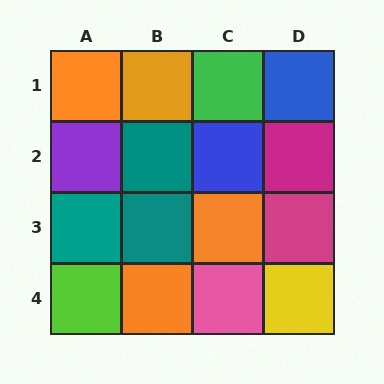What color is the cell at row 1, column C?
Green.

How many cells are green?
1 cell is green.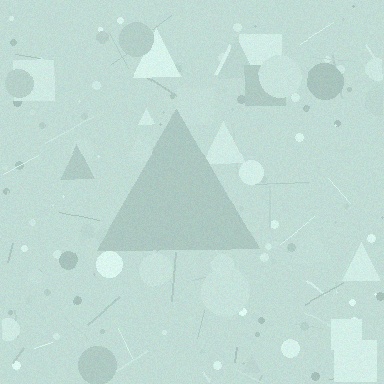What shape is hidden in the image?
A triangle is hidden in the image.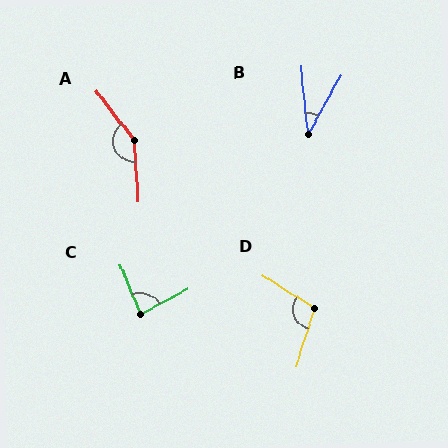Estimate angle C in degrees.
Approximately 85 degrees.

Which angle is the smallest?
B, at approximately 35 degrees.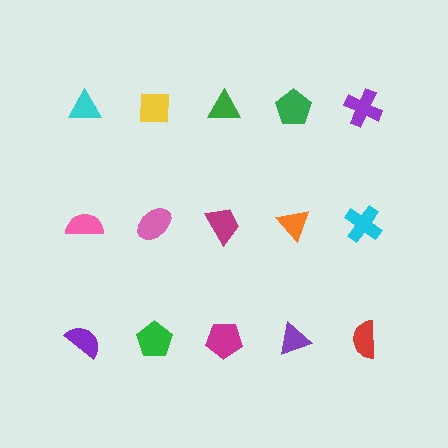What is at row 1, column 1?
A cyan triangle.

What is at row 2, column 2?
A pink ellipse.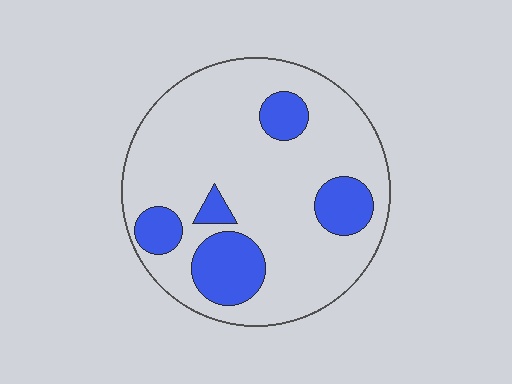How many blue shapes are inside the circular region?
5.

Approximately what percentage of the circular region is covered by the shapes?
Approximately 20%.